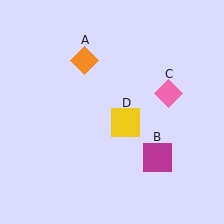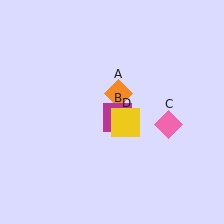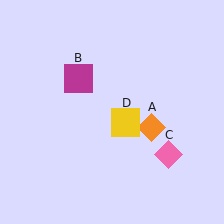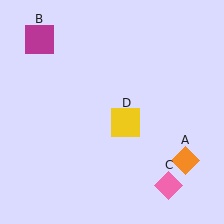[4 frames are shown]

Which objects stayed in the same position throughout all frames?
Yellow square (object D) remained stationary.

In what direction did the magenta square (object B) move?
The magenta square (object B) moved up and to the left.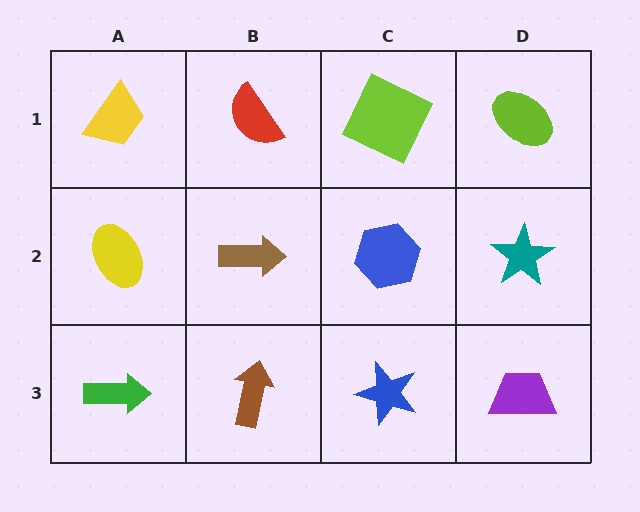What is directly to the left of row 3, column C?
A brown arrow.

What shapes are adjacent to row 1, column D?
A teal star (row 2, column D), a lime square (row 1, column C).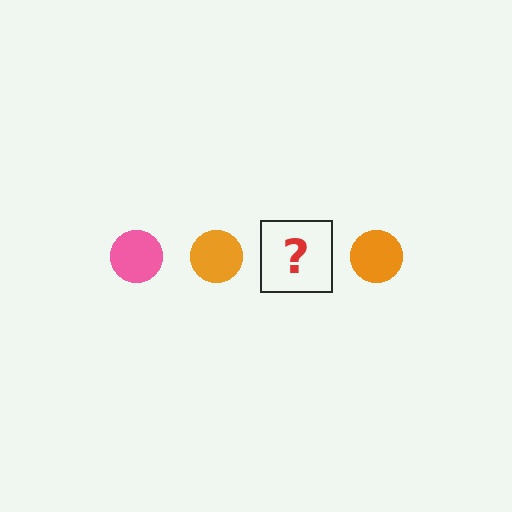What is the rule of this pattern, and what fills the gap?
The rule is that the pattern cycles through pink, orange circles. The gap should be filled with a pink circle.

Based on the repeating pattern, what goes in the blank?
The blank should be a pink circle.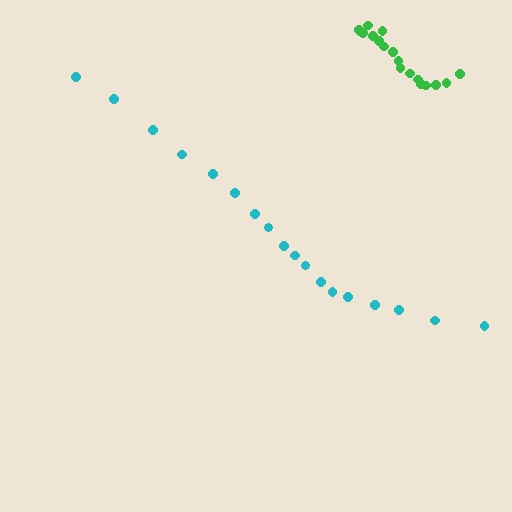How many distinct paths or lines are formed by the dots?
There are 2 distinct paths.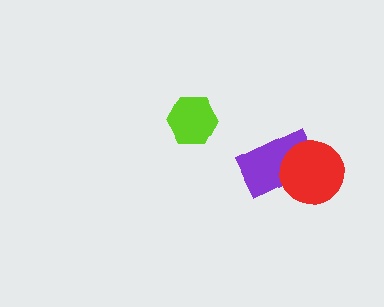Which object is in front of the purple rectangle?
The red circle is in front of the purple rectangle.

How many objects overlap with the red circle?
1 object overlaps with the red circle.